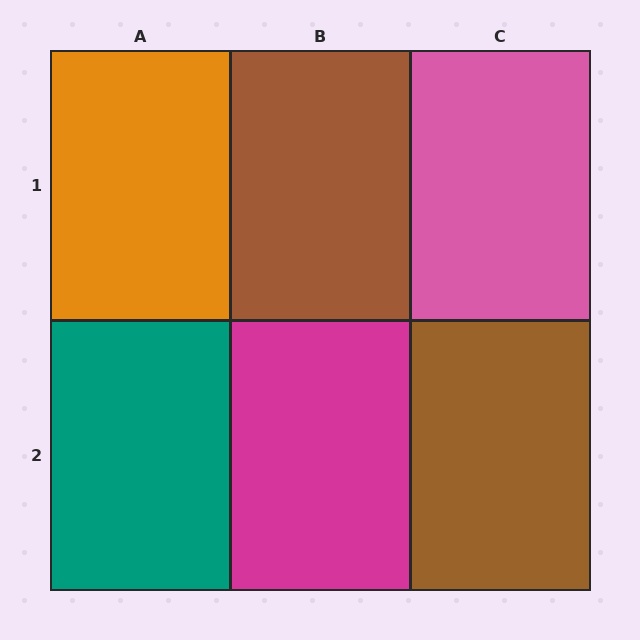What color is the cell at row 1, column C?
Pink.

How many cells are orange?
1 cell is orange.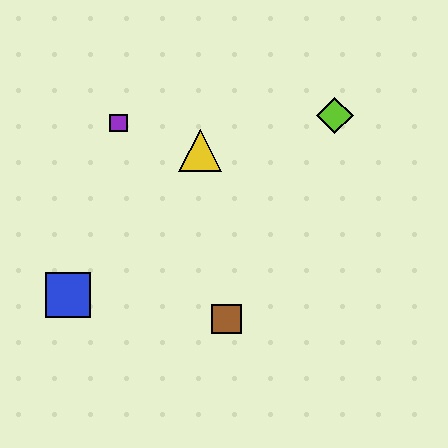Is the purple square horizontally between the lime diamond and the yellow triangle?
No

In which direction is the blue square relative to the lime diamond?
The blue square is to the left of the lime diamond.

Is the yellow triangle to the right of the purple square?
Yes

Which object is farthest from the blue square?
The lime diamond is farthest from the blue square.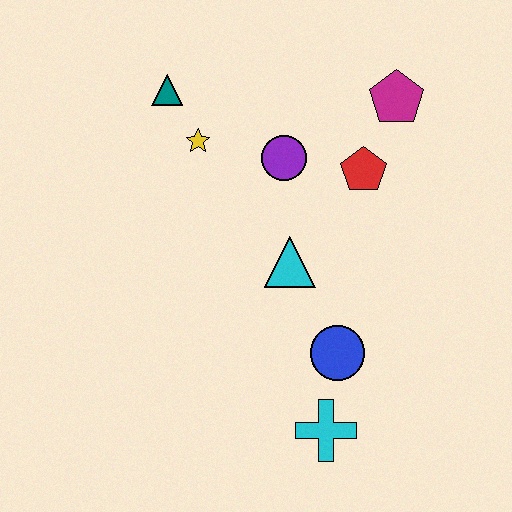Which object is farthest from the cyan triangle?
The teal triangle is farthest from the cyan triangle.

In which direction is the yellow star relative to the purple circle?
The yellow star is to the left of the purple circle.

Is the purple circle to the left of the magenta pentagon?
Yes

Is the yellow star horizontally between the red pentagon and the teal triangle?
Yes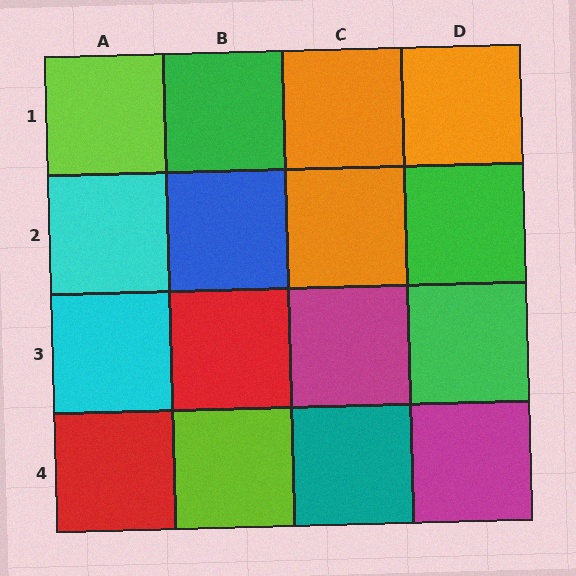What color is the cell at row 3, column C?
Magenta.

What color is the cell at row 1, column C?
Orange.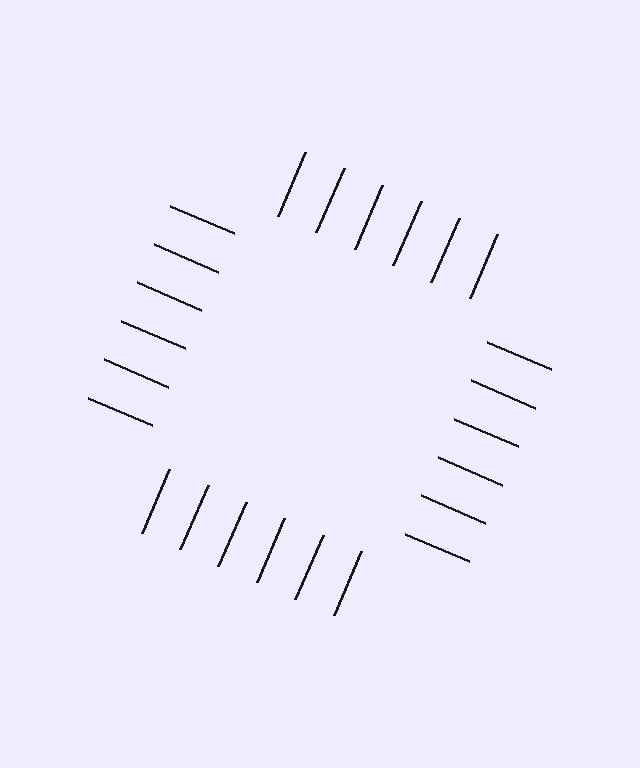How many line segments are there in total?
24 — 6 along each of the 4 edges.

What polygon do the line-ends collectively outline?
An illusory square — the line segments terminate on its edges but no continuous stroke is drawn.